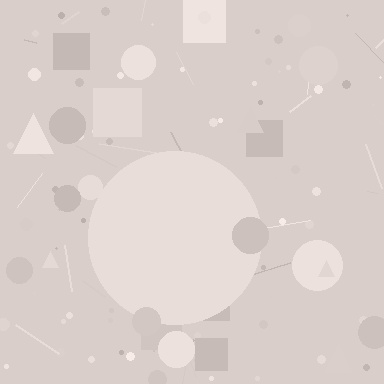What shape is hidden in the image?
A circle is hidden in the image.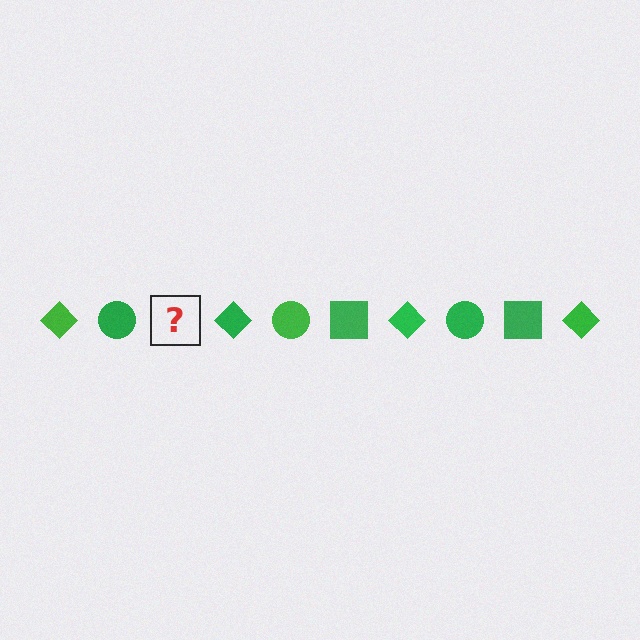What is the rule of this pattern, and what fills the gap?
The rule is that the pattern cycles through diamond, circle, square shapes in green. The gap should be filled with a green square.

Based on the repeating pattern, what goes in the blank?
The blank should be a green square.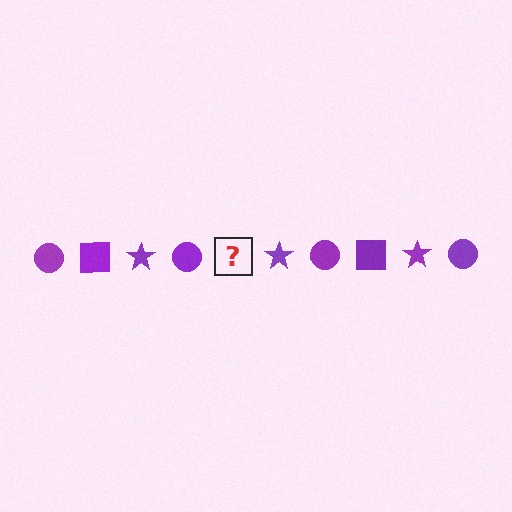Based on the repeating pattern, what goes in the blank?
The blank should be a purple square.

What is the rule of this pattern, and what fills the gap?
The rule is that the pattern cycles through circle, square, star shapes in purple. The gap should be filled with a purple square.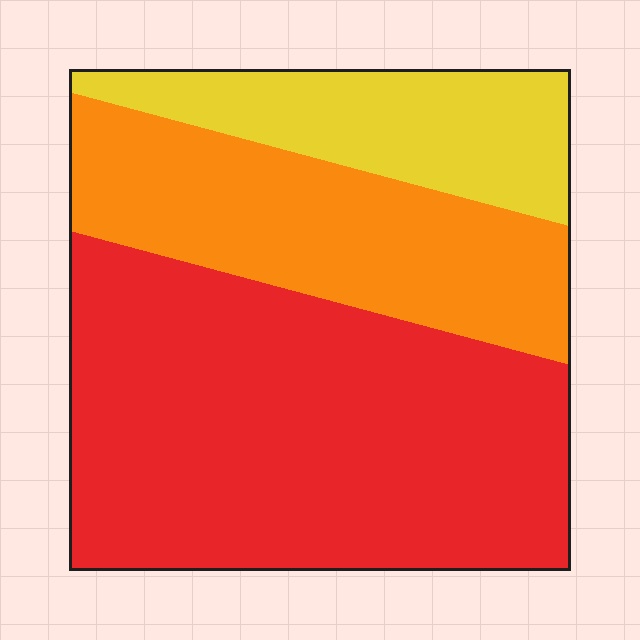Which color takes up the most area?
Red, at roughly 55%.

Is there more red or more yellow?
Red.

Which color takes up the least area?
Yellow, at roughly 20%.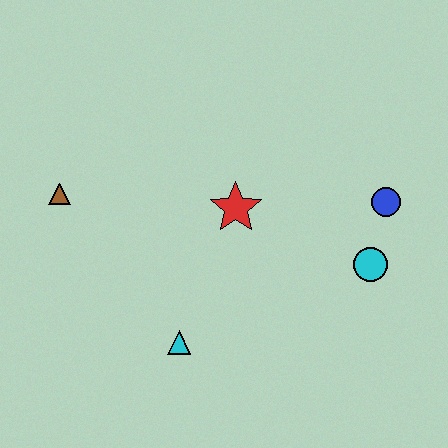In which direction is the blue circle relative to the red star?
The blue circle is to the right of the red star.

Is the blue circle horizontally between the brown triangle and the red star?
No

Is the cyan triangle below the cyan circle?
Yes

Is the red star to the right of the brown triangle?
Yes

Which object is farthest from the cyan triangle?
The blue circle is farthest from the cyan triangle.